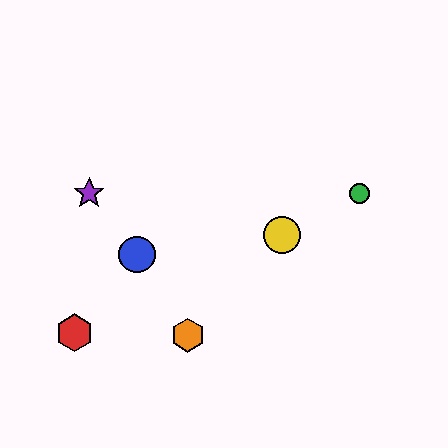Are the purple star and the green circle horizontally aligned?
Yes, both are at y≈193.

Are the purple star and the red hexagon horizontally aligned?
No, the purple star is at y≈193 and the red hexagon is at y≈333.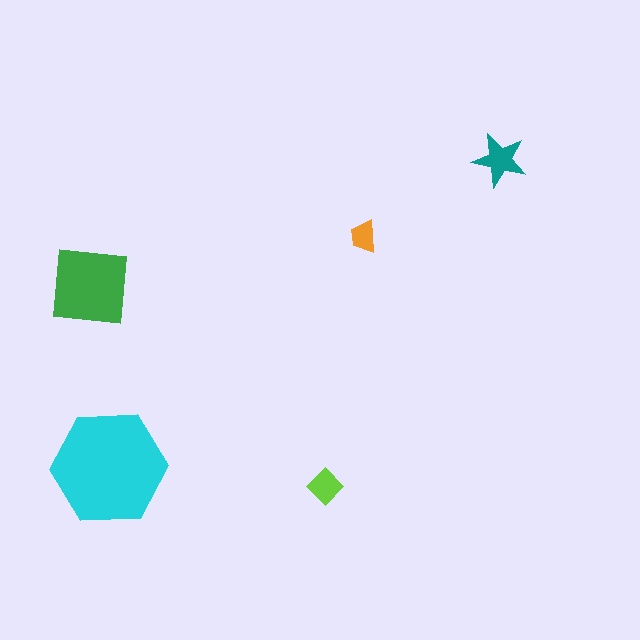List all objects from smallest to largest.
The orange trapezoid, the lime diamond, the teal star, the green square, the cyan hexagon.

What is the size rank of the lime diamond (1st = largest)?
4th.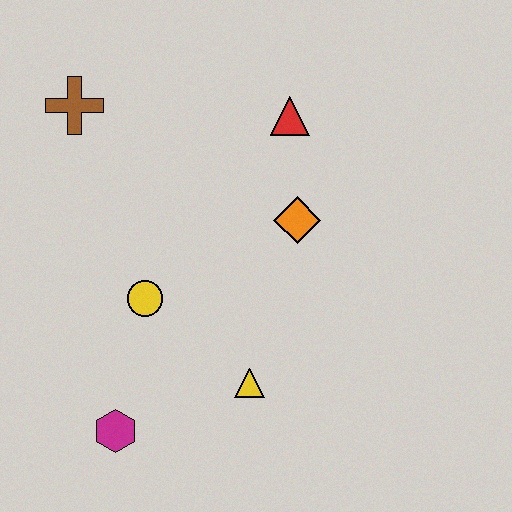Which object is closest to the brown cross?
The yellow circle is closest to the brown cross.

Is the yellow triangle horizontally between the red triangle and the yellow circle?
Yes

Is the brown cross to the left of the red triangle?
Yes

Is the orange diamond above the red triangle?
No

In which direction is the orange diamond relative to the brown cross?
The orange diamond is to the right of the brown cross.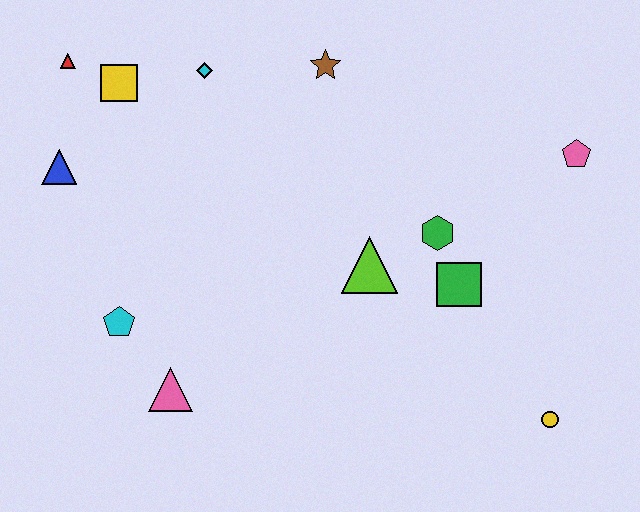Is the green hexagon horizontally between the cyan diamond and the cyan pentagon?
No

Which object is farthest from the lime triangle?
The red triangle is farthest from the lime triangle.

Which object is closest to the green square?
The green hexagon is closest to the green square.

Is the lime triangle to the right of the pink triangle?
Yes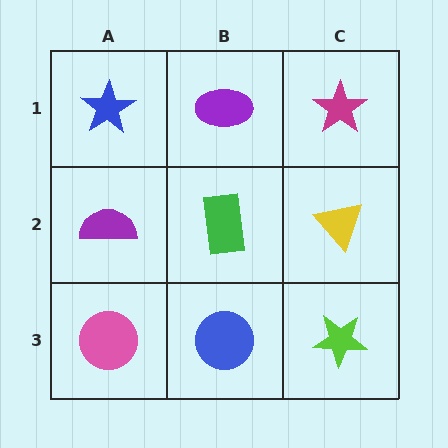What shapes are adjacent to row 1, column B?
A green rectangle (row 2, column B), a blue star (row 1, column A), a magenta star (row 1, column C).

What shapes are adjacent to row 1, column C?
A yellow triangle (row 2, column C), a purple ellipse (row 1, column B).